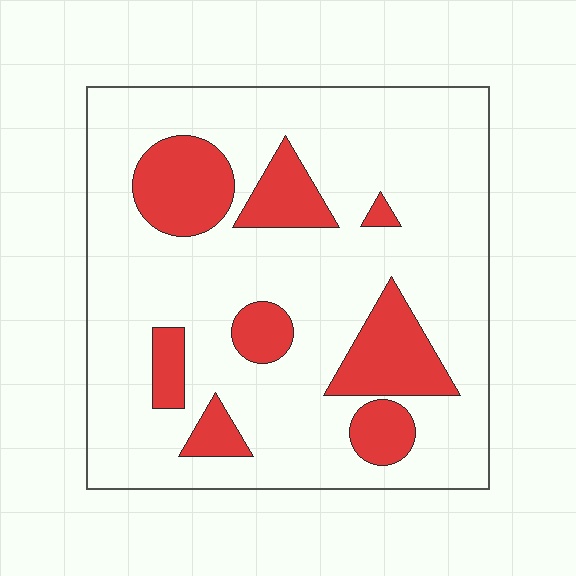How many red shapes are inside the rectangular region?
8.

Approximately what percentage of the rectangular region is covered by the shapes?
Approximately 20%.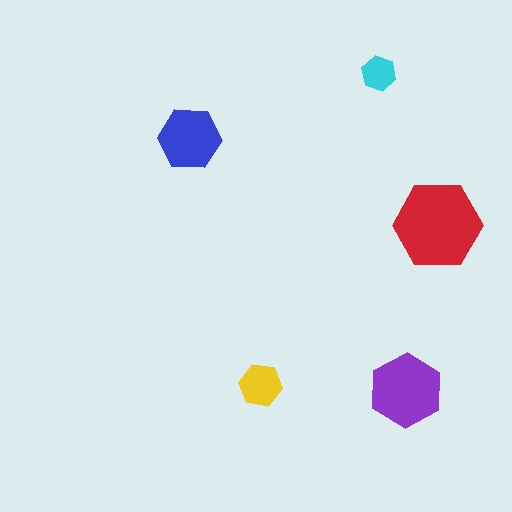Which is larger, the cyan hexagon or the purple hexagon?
The purple one.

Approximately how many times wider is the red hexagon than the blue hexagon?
About 1.5 times wider.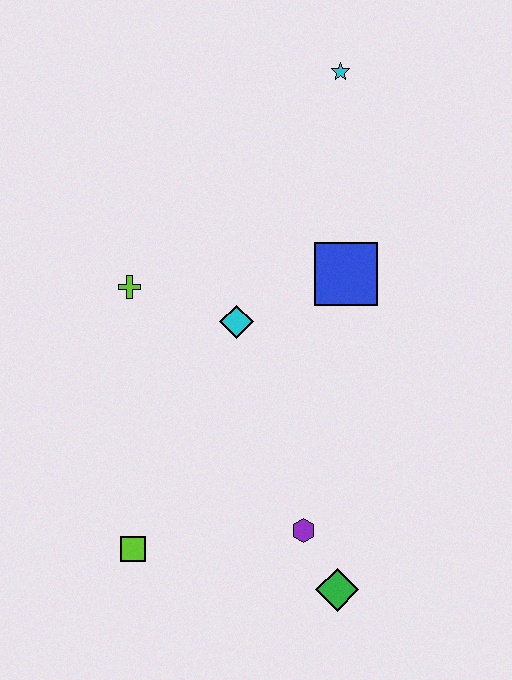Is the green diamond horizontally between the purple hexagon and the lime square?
No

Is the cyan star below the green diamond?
No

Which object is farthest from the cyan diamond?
The green diamond is farthest from the cyan diamond.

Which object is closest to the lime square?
The purple hexagon is closest to the lime square.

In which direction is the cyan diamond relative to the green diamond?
The cyan diamond is above the green diamond.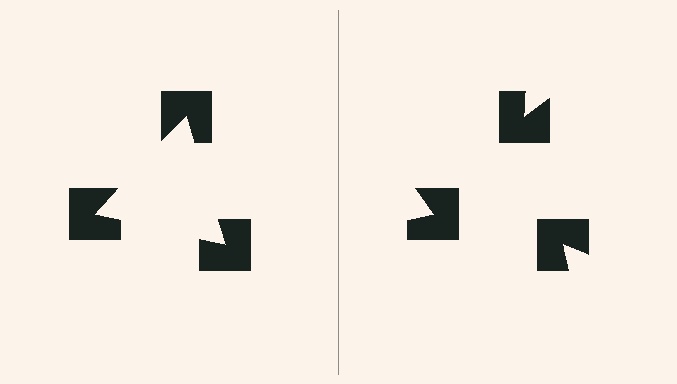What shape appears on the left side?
An illusory triangle.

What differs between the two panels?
The notched squares are positioned identically on both sides; only the wedge orientations differ. On the left they align to a triangle; on the right they are misaligned.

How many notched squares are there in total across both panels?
6 — 3 on each side.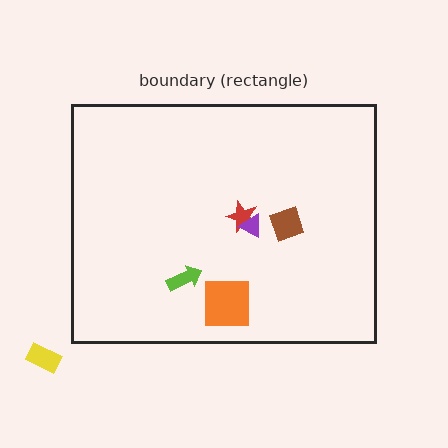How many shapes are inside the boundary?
5 inside, 1 outside.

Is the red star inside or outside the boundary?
Inside.